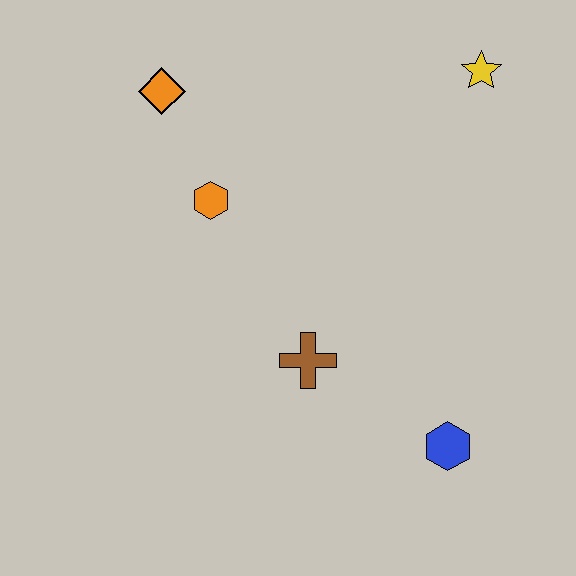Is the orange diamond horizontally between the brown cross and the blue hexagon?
No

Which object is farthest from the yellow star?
The blue hexagon is farthest from the yellow star.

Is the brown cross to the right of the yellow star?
No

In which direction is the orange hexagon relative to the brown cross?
The orange hexagon is above the brown cross.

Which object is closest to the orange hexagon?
The orange diamond is closest to the orange hexagon.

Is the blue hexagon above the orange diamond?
No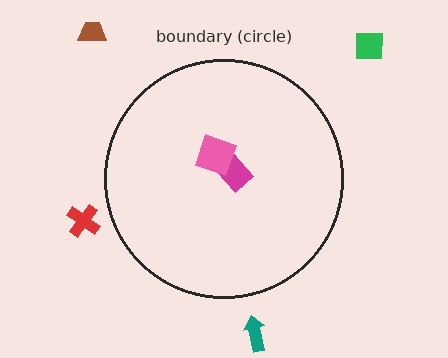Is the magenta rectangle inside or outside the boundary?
Inside.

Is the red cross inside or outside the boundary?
Outside.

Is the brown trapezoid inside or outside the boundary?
Outside.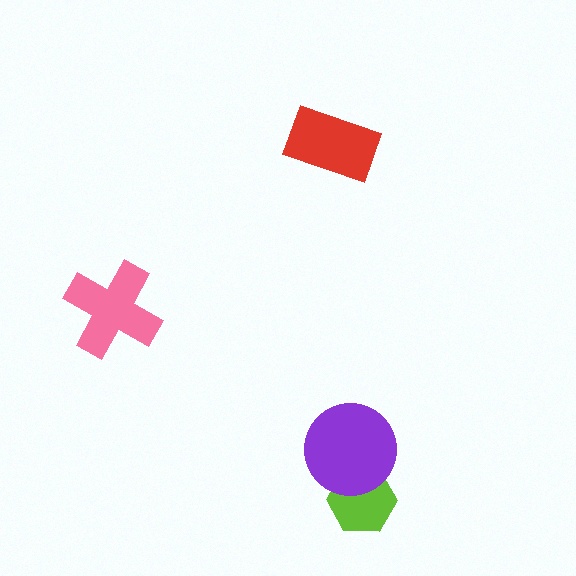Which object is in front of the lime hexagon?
The purple circle is in front of the lime hexagon.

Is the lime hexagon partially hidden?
Yes, it is partially covered by another shape.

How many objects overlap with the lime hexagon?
1 object overlaps with the lime hexagon.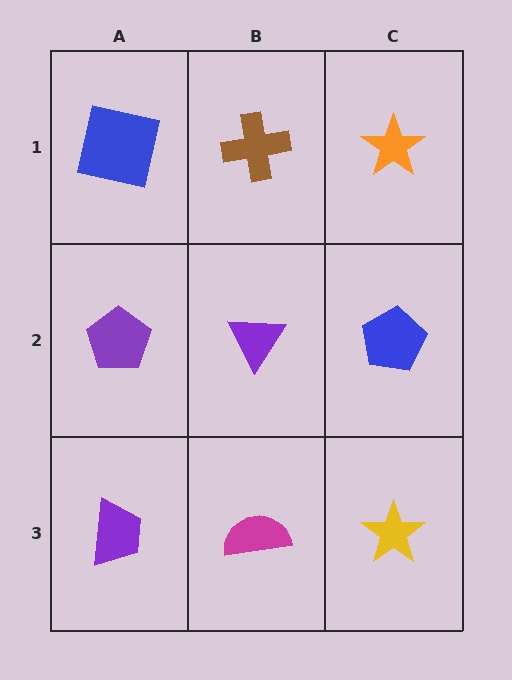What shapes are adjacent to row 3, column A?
A purple pentagon (row 2, column A), a magenta semicircle (row 3, column B).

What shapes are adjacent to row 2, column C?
An orange star (row 1, column C), a yellow star (row 3, column C), a purple triangle (row 2, column B).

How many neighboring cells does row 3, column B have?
3.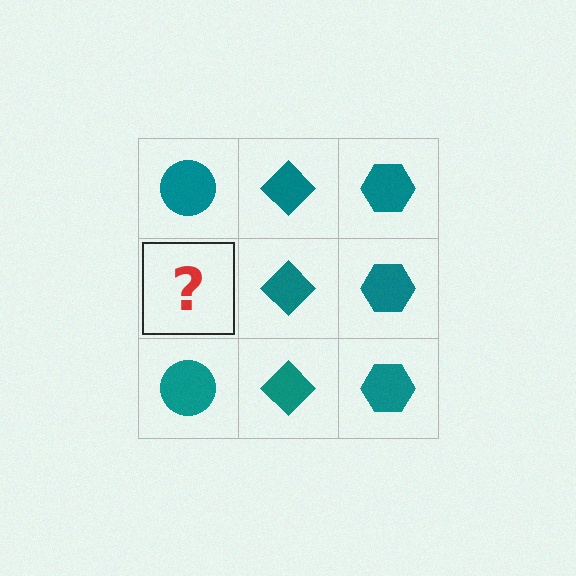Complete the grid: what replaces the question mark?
The question mark should be replaced with a teal circle.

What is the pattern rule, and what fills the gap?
The rule is that each column has a consistent shape. The gap should be filled with a teal circle.